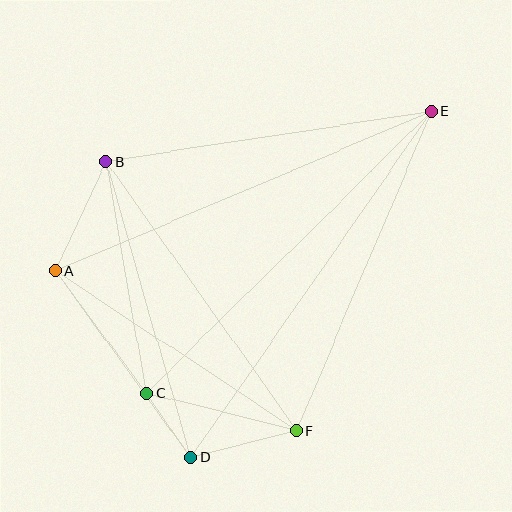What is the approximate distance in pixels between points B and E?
The distance between B and E is approximately 329 pixels.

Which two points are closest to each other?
Points C and D are closest to each other.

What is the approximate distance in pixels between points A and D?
The distance between A and D is approximately 231 pixels.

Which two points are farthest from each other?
Points D and E are farthest from each other.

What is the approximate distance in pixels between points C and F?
The distance between C and F is approximately 154 pixels.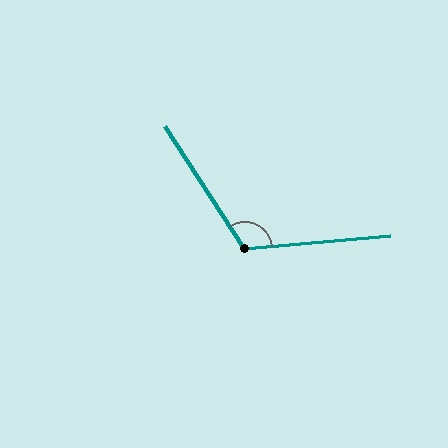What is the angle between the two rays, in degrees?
Approximately 118 degrees.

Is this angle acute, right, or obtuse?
It is obtuse.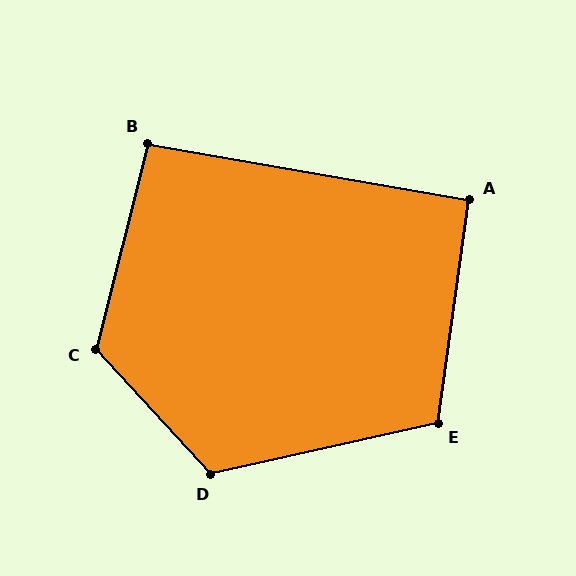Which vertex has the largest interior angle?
C, at approximately 123 degrees.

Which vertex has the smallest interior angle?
A, at approximately 92 degrees.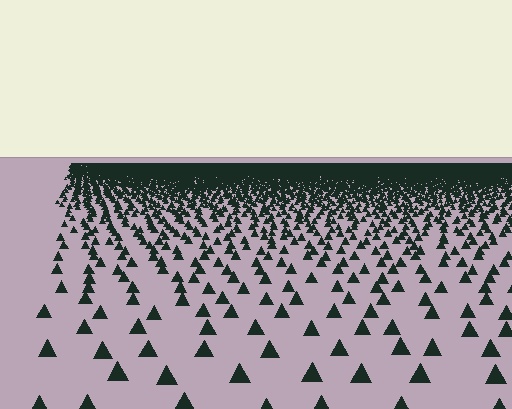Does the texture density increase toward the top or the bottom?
Density increases toward the top.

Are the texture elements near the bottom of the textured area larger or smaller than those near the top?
Larger. Near the bottom, elements are closer to the viewer and appear at a bigger on-screen size.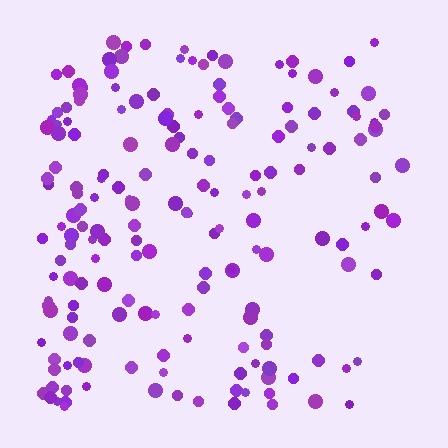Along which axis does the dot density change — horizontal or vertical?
Horizontal.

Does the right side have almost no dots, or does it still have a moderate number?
Still a moderate number, just noticeably fewer than the left.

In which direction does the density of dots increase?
From right to left, with the left side densest.